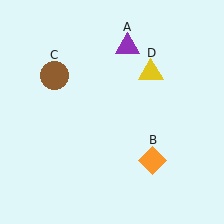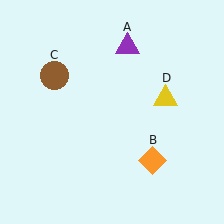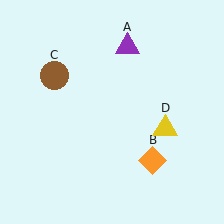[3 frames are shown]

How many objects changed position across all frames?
1 object changed position: yellow triangle (object D).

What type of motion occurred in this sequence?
The yellow triangle (object D) rotated clockwise around the center of the scene.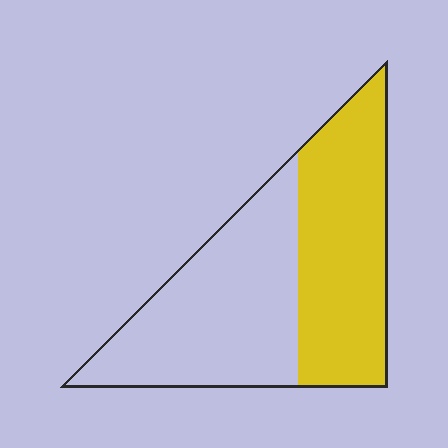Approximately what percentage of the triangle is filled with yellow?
Approximately 45%.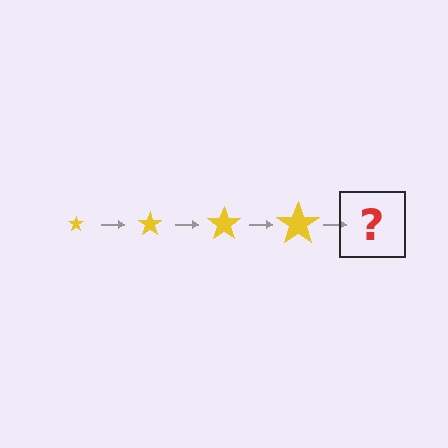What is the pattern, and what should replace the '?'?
The pattern is that the star gets progressively larger each step. The '?' should be a yellow star, larger than the previous one.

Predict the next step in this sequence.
The next step is a yellow star, larger than the previous one.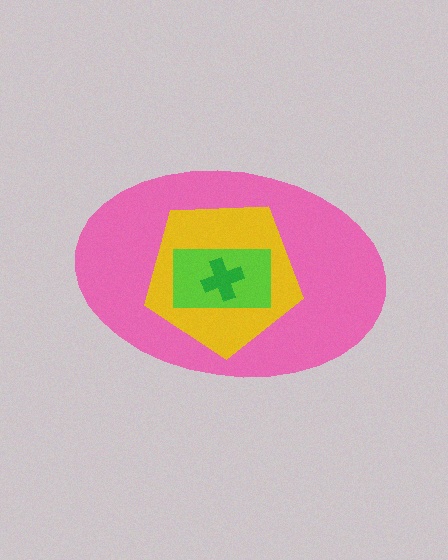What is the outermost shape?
The pink ellipse.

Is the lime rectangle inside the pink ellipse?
Yes.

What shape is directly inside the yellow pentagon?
The lime rectangle.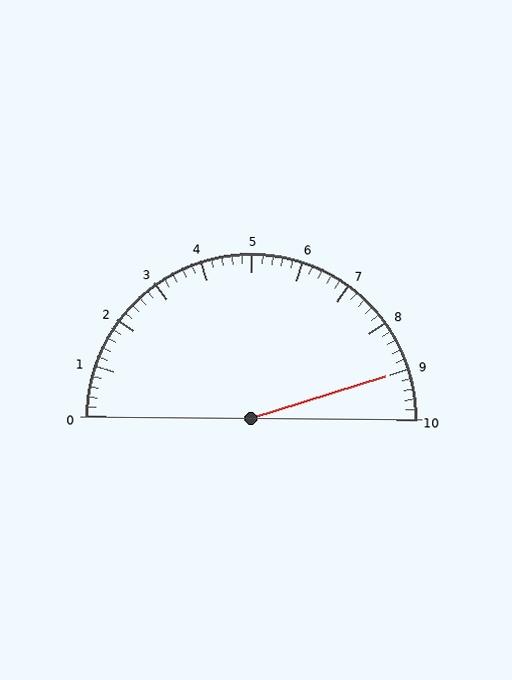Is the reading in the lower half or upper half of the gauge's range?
The reading is in the upper half of the range (0 to 10).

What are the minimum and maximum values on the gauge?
The gauge ranges from 0 to 10.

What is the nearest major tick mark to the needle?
The nearest major tick mark is 9.